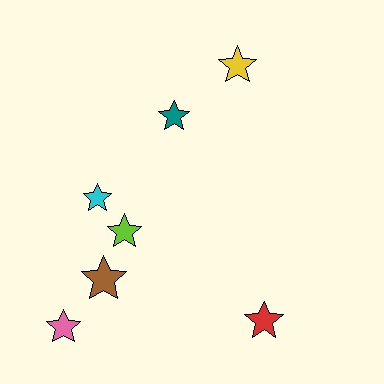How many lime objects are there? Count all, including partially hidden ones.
There is 1 lime object.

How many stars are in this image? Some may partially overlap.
There are 7 stars.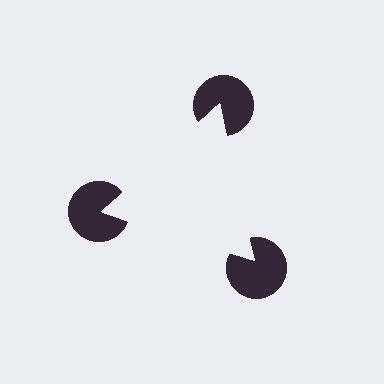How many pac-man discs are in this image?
There are 3 — one at each vertex of the illusory triangle.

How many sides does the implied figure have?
3 sides.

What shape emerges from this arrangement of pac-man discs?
An illusory triangle — its edges are inferred from the aligned wedge cuts in the pac-man discs, not physically drawn.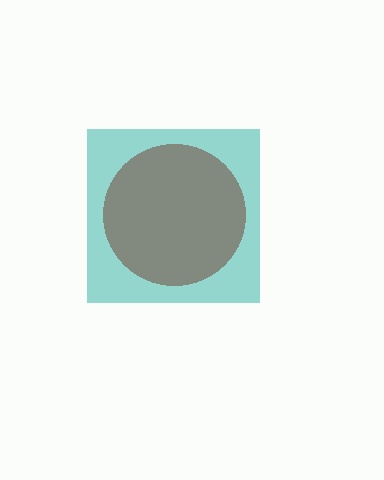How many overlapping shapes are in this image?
There are 2 overlapping shapes in the image.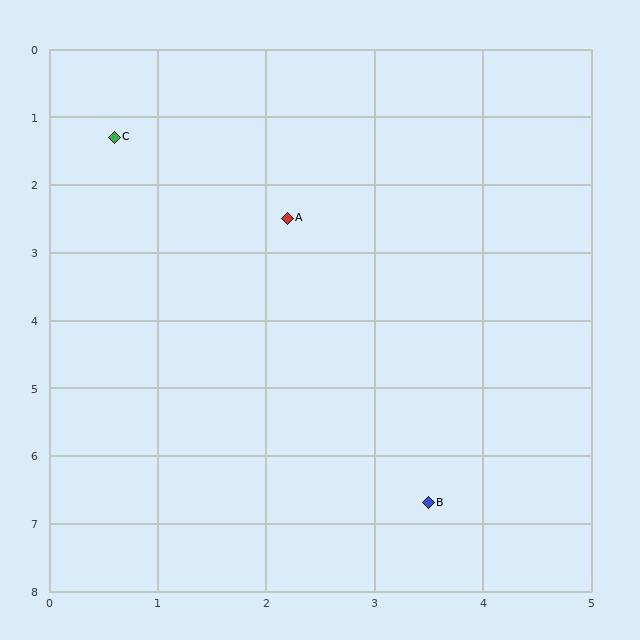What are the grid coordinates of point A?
Point A is at approximately (2.2, 2.5).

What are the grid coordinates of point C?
Point C is at approximately (0.6, 1.3).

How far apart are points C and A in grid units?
Points C and A are about 2.0 grid units apart.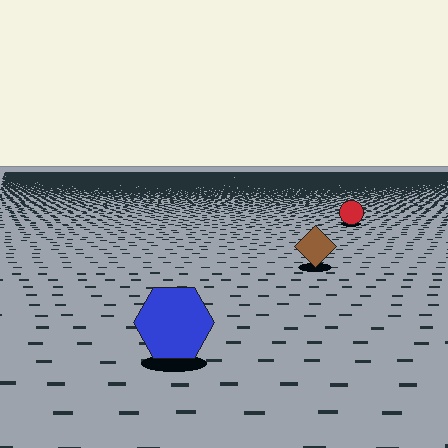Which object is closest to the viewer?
The blue hexagon is closest. The texture marks near it are larger and more spread out.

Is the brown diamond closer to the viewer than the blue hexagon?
No. The blue hexagon is closer — you can tell from the texture gradient: the ground texture is coarser near it.